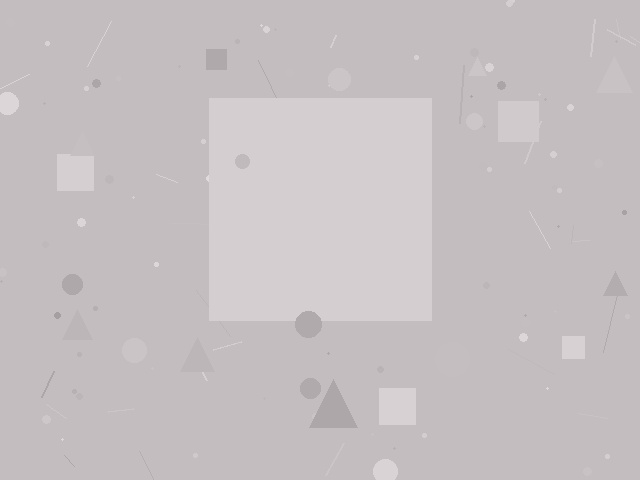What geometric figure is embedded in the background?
A square is embedded in the background.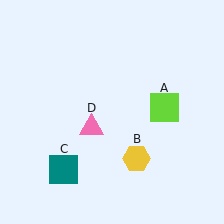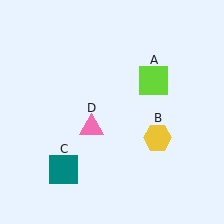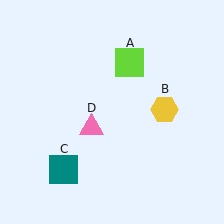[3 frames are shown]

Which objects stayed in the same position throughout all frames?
Teal square (object C) and pink triangle (object D) remained stationary.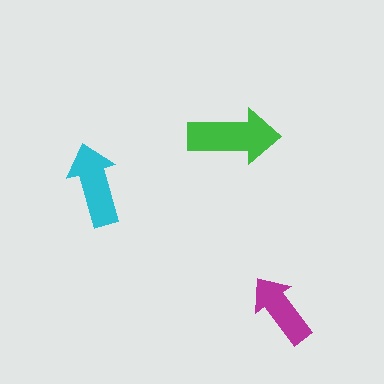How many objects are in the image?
There are 3 objects in the image.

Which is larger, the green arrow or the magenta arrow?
The green one.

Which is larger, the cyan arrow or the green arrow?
The green one.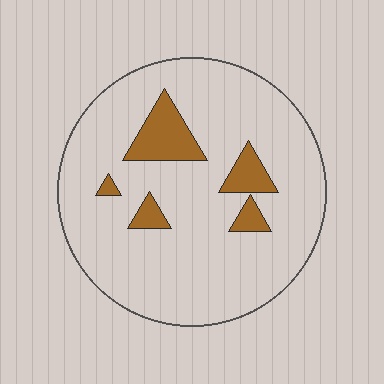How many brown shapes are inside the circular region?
5.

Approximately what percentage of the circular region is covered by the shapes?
Approximately 10%.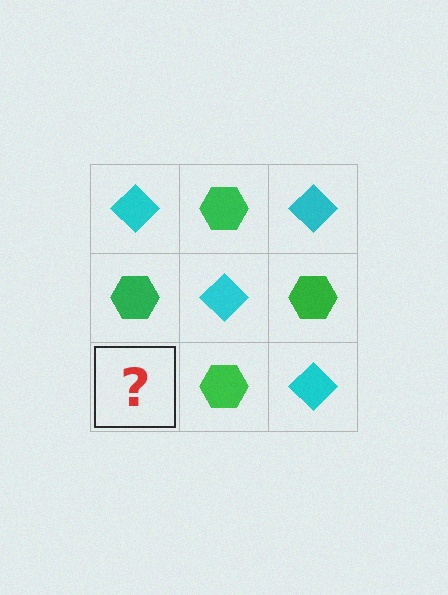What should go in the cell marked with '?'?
The missing cell should contain a cyan diamond.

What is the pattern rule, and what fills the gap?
The rule is that it alternates cyan diamond and green hexagon in a checkerboard pattern. The gap should be filled with a cyan diamond.